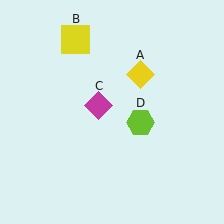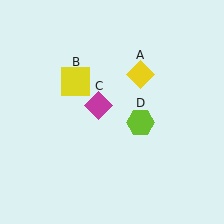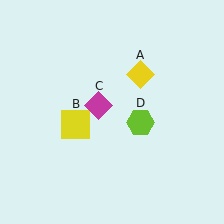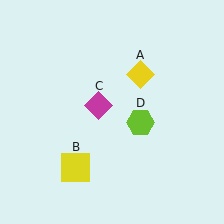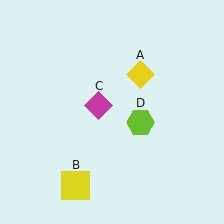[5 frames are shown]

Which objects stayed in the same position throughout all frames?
Yellow diamond (object A) and magenta diamond (object C) and lime hexagon (object D) remained stationary.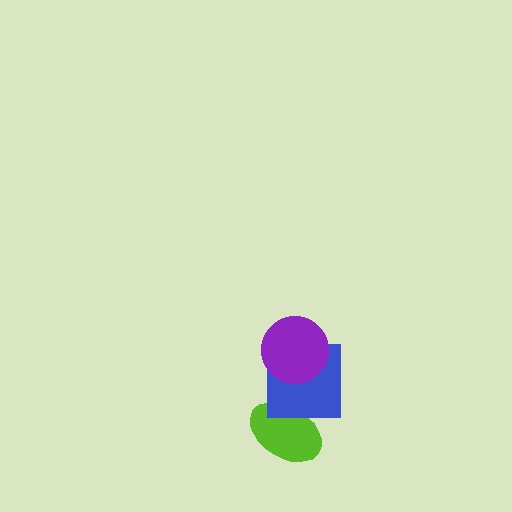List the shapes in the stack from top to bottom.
From top to bottom: the purple circle, the blue square, the lime ellipse.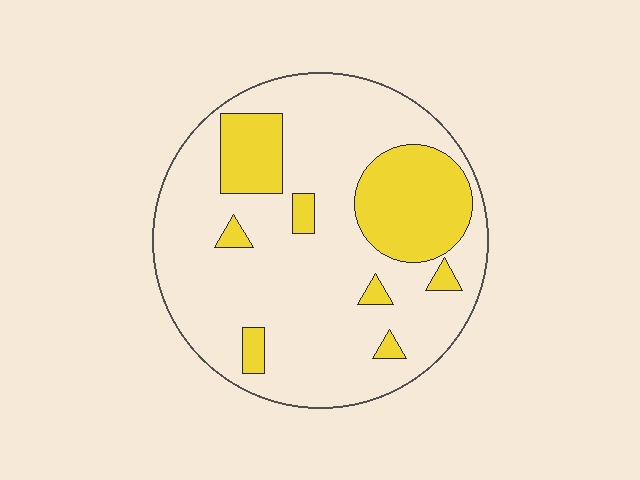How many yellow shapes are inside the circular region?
8.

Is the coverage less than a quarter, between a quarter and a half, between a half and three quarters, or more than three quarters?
Less than a quarter.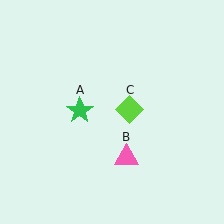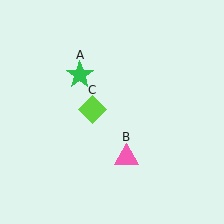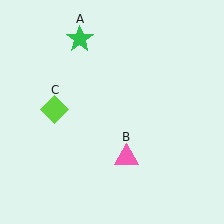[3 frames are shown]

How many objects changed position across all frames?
2 objects changed position: green star (object A), lime diamond (object C).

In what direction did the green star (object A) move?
The green star (object A) moved up.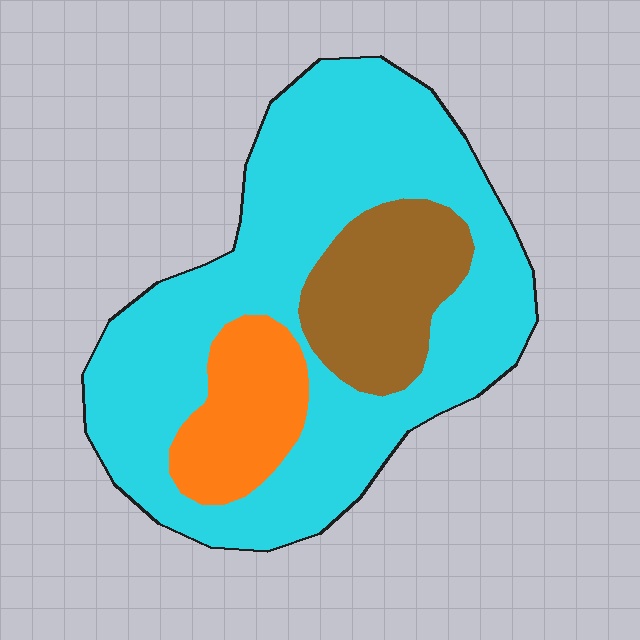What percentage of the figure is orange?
Orange covers 13% of the figure.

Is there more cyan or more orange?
Cyan.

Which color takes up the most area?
Cyan, at roughly 70%.